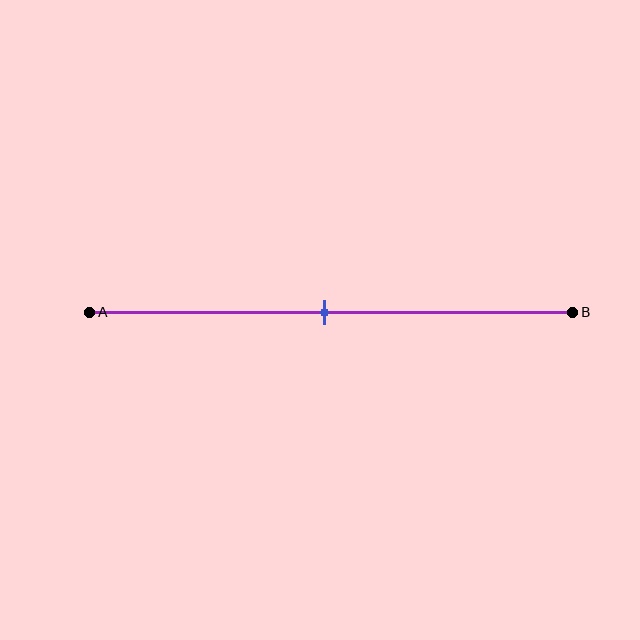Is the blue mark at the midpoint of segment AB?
Yes, the mark is approximately at the midpoint.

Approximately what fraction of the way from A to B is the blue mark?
The blue mark is approximately 50% of the way from A to B.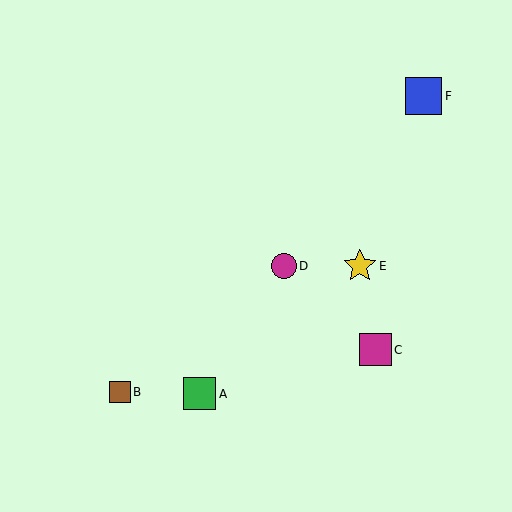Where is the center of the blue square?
The center of the blue square is at (423, 96).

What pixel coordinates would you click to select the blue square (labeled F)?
Click at (423, 96) to select the blue square F.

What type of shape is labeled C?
Shape C is a magenta square.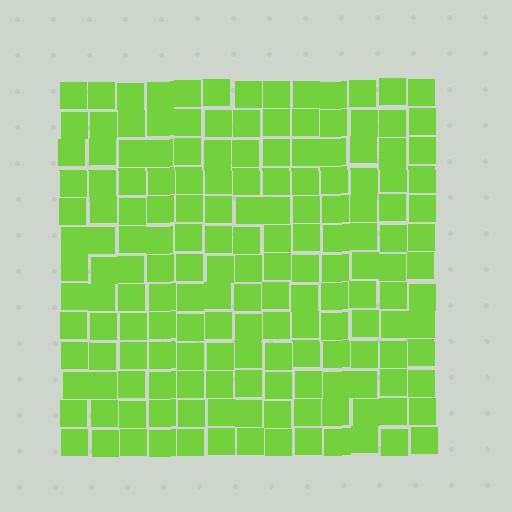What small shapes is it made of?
It is made of small squares.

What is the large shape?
The large shape is a square.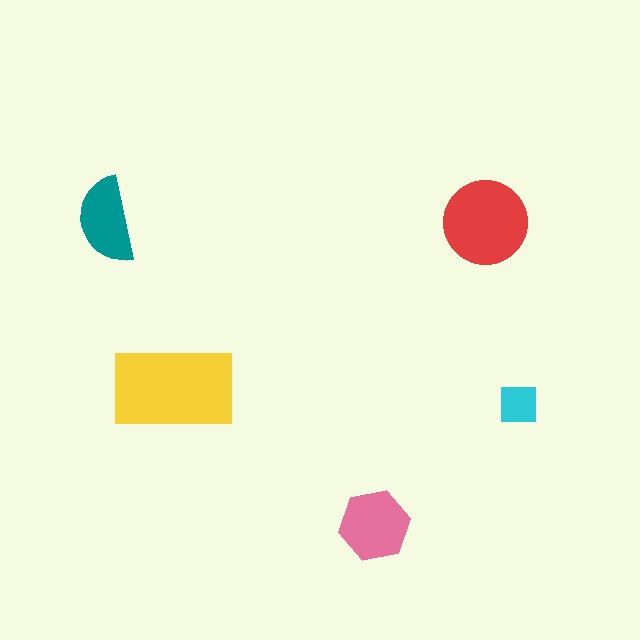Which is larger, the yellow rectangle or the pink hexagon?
The yellow rectangle.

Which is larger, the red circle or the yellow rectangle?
The yellow rectangle.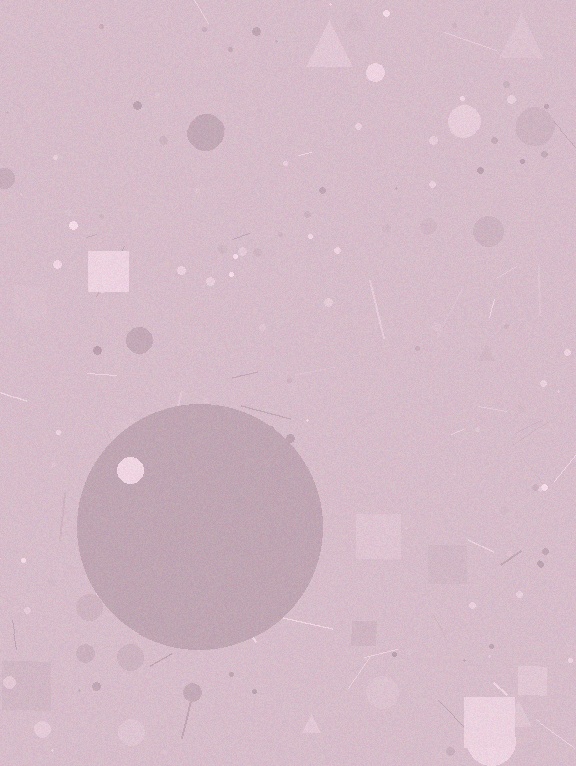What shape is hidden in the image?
A circle is hidden in the image.